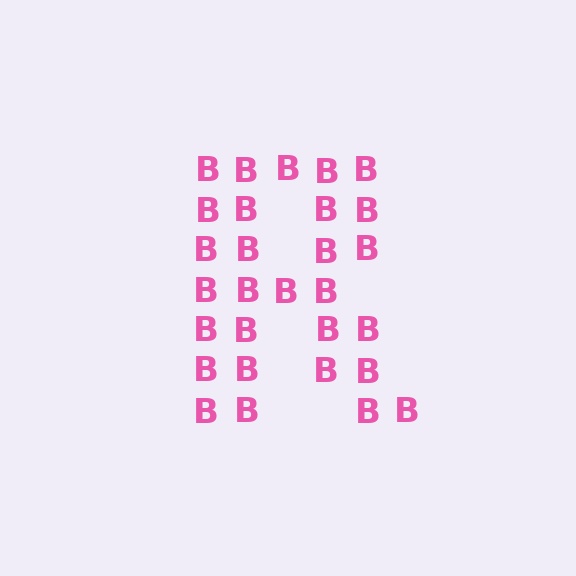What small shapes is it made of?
It is made of small letter B's.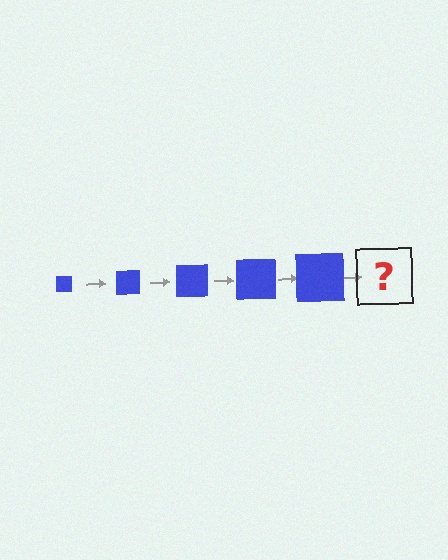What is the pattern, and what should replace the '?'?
The pattern is that the square gets progressively larger each step. The '?' should be a blue square, larger than the previous one.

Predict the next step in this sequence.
The next step is a blue square, larger than the previous one.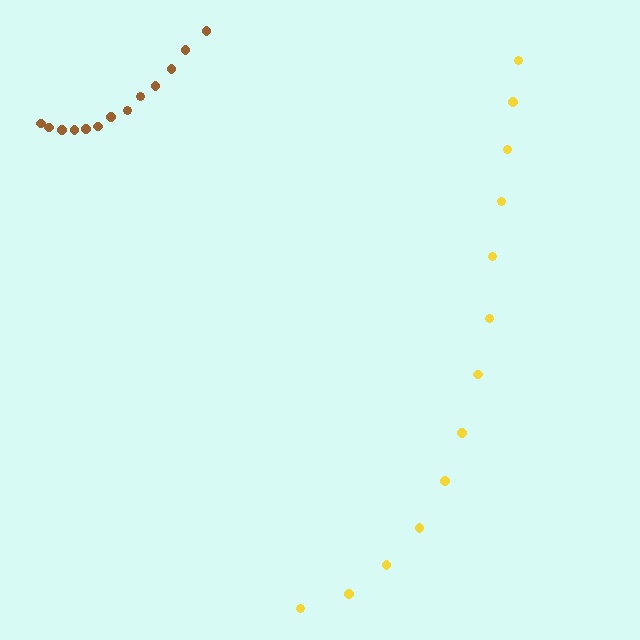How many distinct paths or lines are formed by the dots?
There are 2 distinct paths.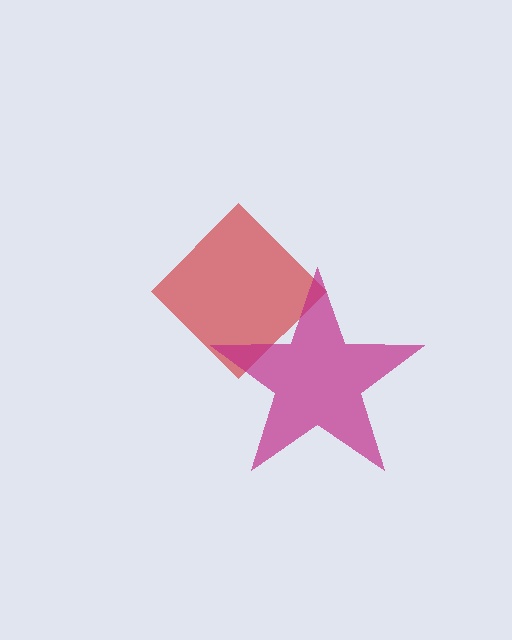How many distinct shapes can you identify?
There are 2 distinct shapes: a red diamond, a magenta star.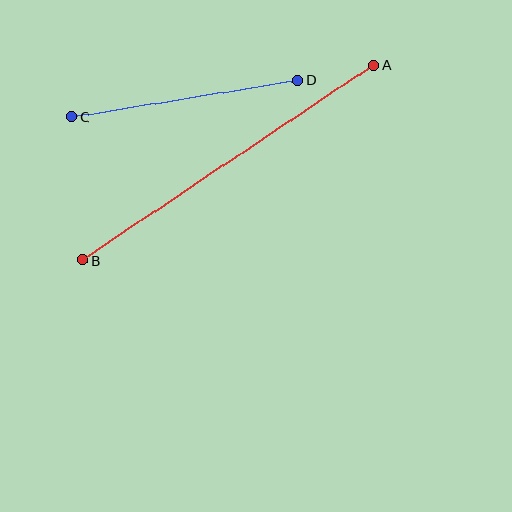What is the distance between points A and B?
The distance is approximately 350 pixels.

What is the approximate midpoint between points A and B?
The midpoint is at approximately (228, 163) pixels.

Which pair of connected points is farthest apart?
Points A and B are farthest apart.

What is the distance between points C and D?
The distance is approximately 229 pixels.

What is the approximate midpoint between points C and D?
The midpoint is at approximately (185, 98) pixels.